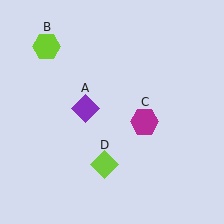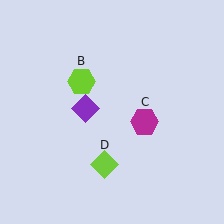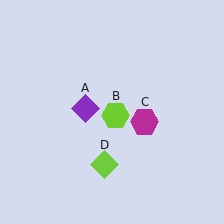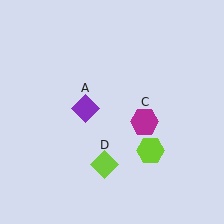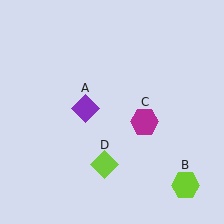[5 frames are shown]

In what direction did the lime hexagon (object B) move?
The lime hexagon (object B) moved down and to the right.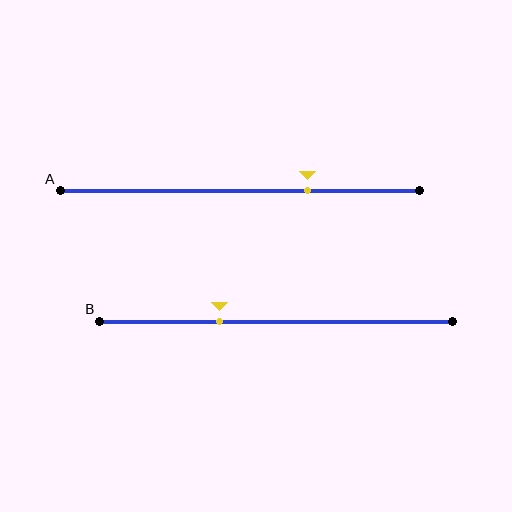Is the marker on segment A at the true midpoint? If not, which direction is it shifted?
No, the marker on segment A is shifted to the right by about 19% of the segment length.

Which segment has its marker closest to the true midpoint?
Segment B has its marker closest to the true midpoint.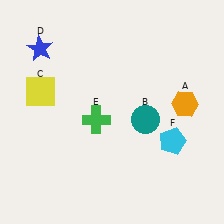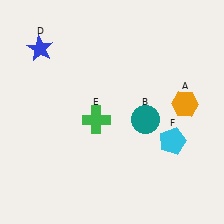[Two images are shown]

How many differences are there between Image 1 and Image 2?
There is 1 difference between the two images.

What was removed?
The yellow square (C) was removed in Image 2.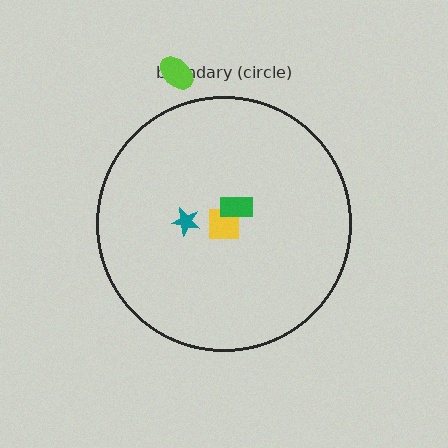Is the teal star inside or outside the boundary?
Inside.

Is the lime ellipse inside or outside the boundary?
Outside.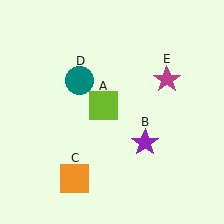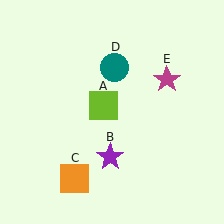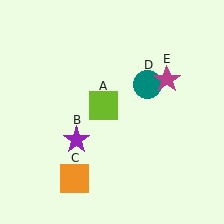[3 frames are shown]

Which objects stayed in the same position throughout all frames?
Lime square (object A) and orange square (object C) and magenta star (object E) remained stationary.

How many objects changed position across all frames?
2 objects changed position: purple star (object B), teal circle (object D).